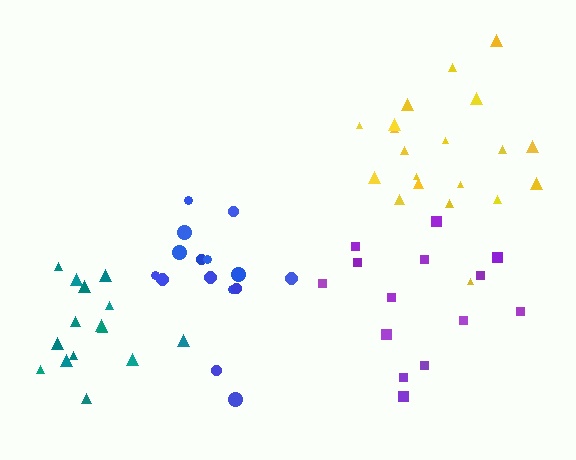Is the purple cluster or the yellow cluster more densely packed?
Yellow.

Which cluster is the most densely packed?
Teal.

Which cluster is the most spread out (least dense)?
Purple.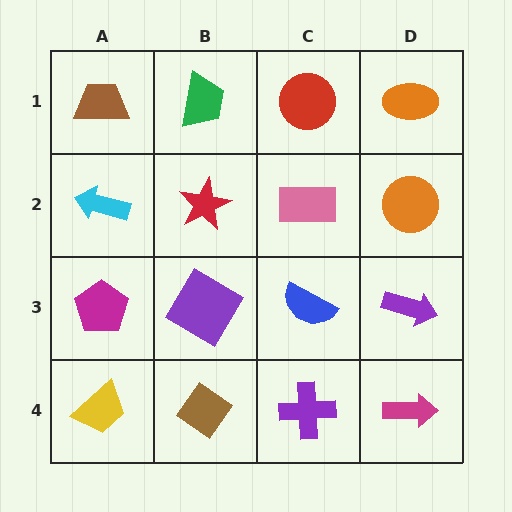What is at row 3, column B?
A purple diamond.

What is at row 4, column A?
A yellow trapezoid.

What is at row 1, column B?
A green trapezoid.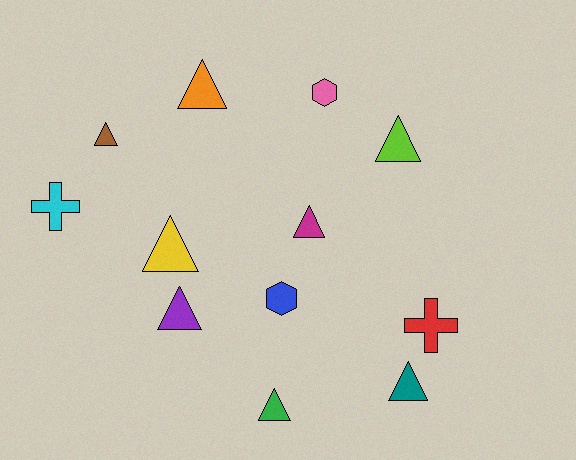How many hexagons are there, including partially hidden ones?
There are 2 hexagons.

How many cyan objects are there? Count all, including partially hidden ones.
There is 1 cyan object.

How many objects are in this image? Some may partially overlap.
There are 12 objects.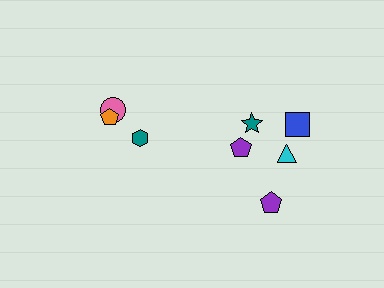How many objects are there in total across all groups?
There are 8 objects.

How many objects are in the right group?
There are 5 objects.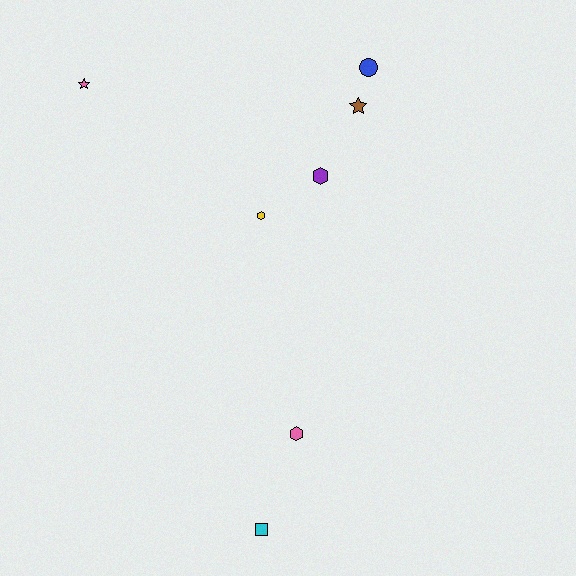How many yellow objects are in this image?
There is 1 yellow object.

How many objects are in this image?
There are 7 objects.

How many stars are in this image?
There are 2 stars.